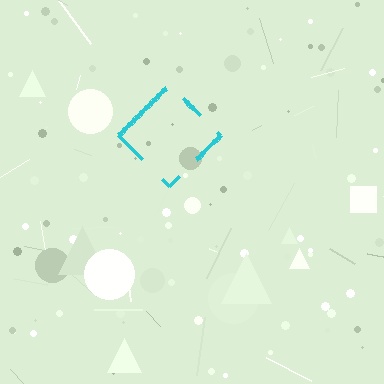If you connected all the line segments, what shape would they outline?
They would outline a diamond.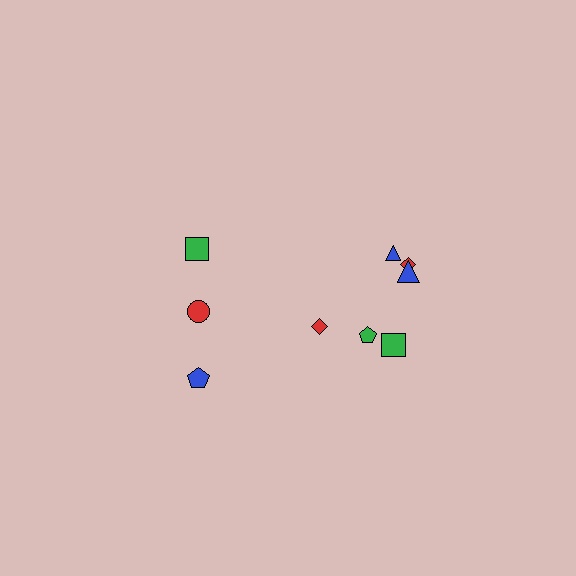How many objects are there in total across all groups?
There are 9 objects.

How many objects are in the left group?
There are 3 objects.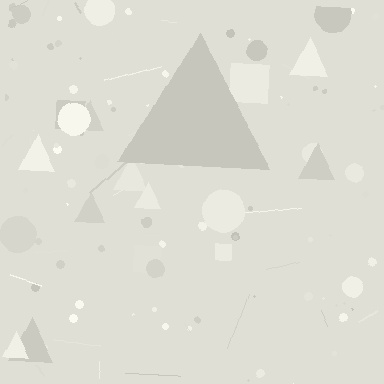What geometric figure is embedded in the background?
A triangle is embedded in the background.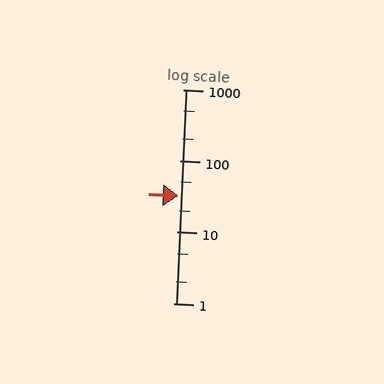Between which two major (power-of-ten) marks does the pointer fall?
The pointer is between 10 and 100.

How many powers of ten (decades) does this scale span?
The scale spans 3 decades, from 1 to 1000.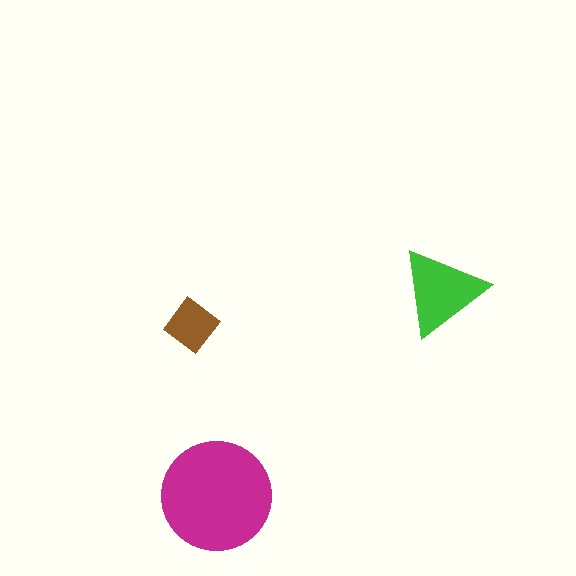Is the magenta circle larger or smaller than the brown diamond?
Larger.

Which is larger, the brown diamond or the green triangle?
The green triangle.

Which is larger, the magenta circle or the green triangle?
The magenta circle.